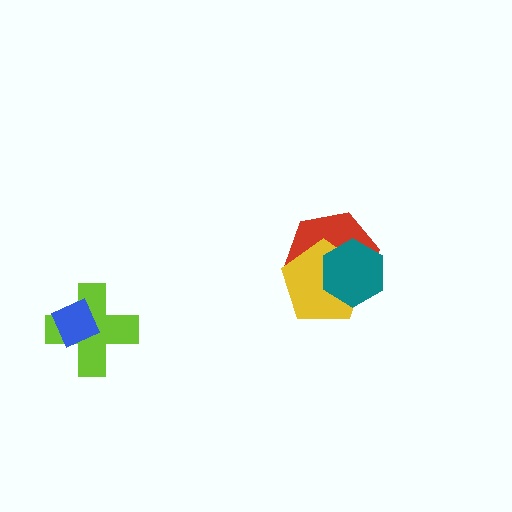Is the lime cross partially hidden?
Yes, it is partially covered by another shape.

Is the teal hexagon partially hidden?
No, no other shape covers it.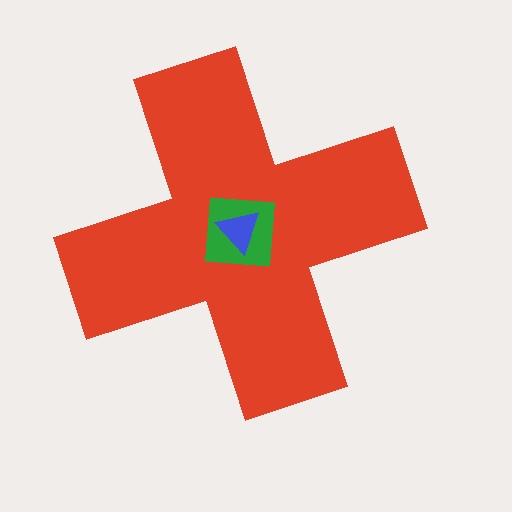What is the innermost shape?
The blue triangle.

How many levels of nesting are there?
3.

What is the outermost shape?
The red cross.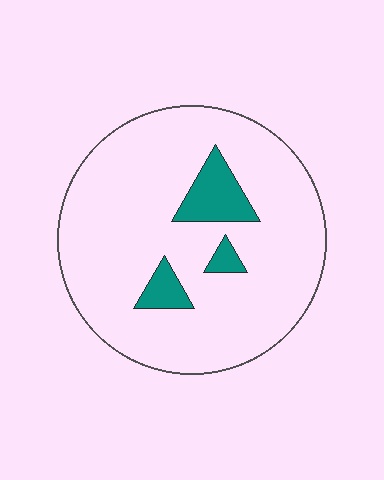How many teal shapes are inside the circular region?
3.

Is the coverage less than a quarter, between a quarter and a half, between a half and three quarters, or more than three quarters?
Less than a quarter.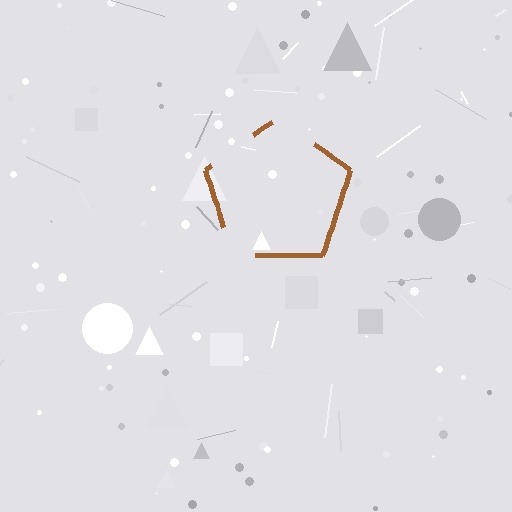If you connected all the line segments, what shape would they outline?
They would outline a pentagon.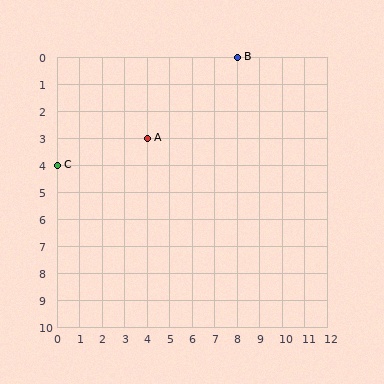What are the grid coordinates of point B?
Point B is at grid coordinates (8, 0).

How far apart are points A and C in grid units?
Points A and C are 4 columns and 1 row apart (about 4.1 grid units diagonally).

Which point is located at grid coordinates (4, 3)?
Point A is at (4, 3).